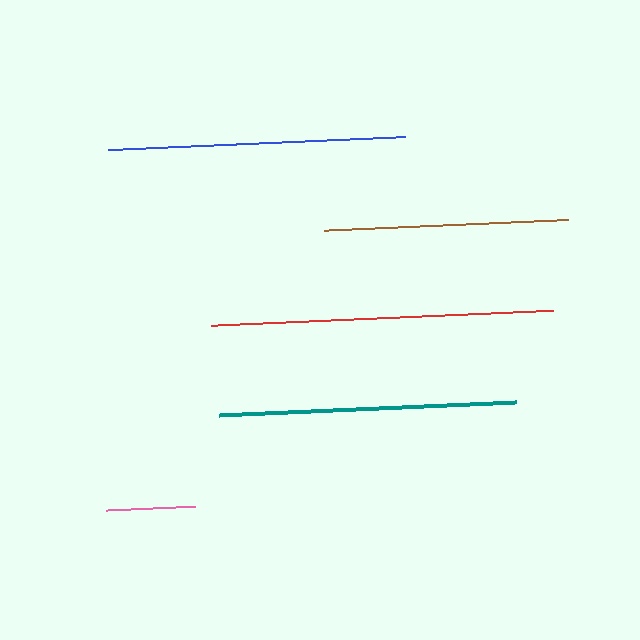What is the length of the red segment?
The red segment is approximately 342 pixels long.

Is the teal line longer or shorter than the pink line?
The teal line is longer than the pink line.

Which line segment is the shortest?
The pink line is the shortest at approximately 88 pixels.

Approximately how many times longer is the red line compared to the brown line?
The red line is approximately 1.4 times the length of the brown line.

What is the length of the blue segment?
The blue segment is approximately 297 pixels long.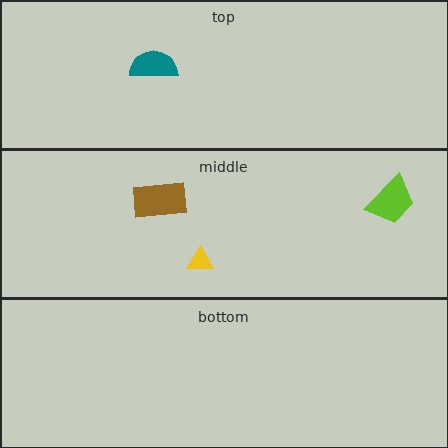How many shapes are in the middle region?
3.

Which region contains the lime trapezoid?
The middle region.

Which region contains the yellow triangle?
The middle region.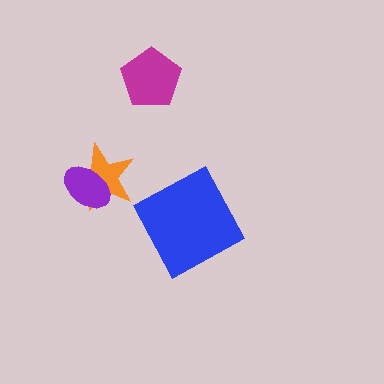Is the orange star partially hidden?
Yes, it is partially covered by another shape.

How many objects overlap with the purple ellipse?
1 object overlaps with the purple ellipse.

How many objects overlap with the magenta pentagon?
0 objects overlap with the magenta pentagon.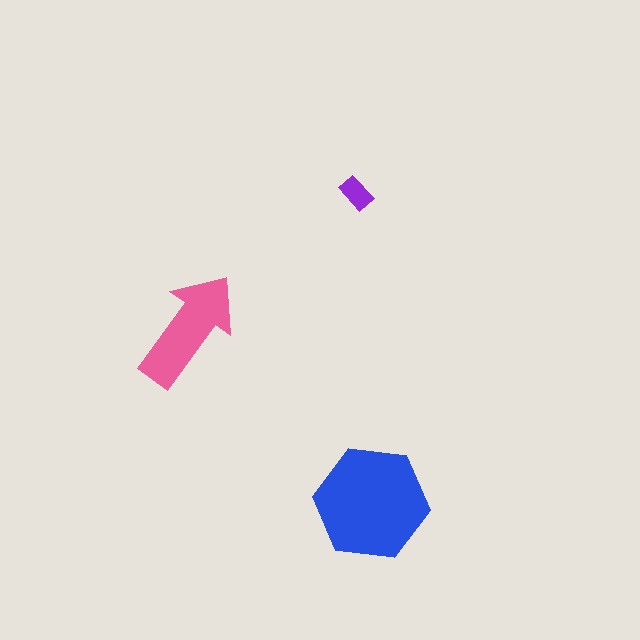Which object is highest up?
The purple rectangle is topmost.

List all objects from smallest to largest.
The purple rectangle, the pink arrow, the blue hexagon.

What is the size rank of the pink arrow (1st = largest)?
2nd.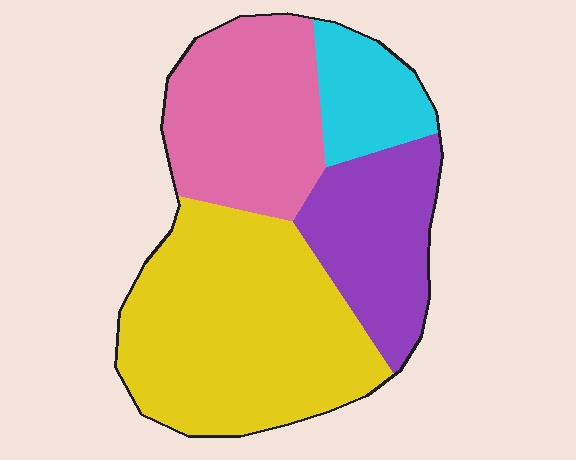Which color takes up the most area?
Yellow, at roughly 45%.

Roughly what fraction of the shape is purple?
Purple covers 20% of the shape.